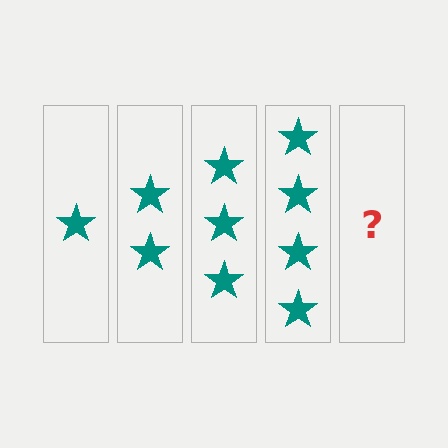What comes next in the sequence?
The next element should be 5 stars.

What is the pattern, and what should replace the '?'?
The pattern is that each step adds one more star. The '?' should be 5 stars.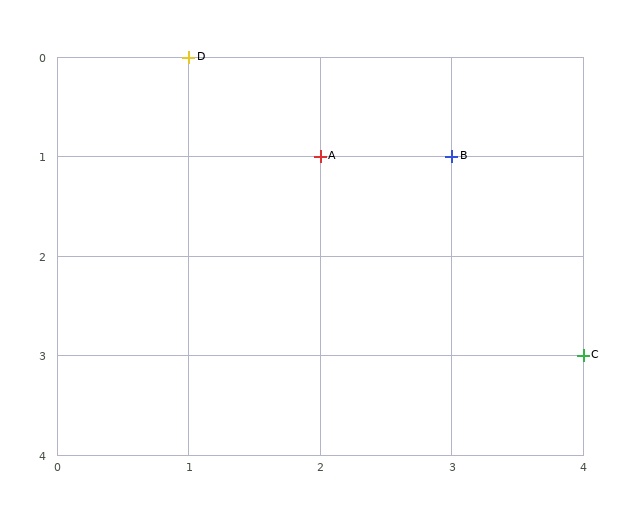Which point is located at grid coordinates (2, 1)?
Point A is at (2, 1).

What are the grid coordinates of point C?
Point C is at grid coordinates (4, 3).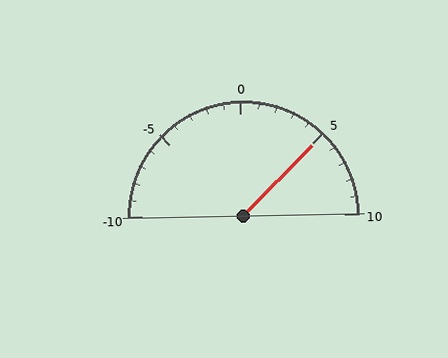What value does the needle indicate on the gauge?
The needle indicates approximately 5.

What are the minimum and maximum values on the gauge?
The gauge ranges from -10 to 10.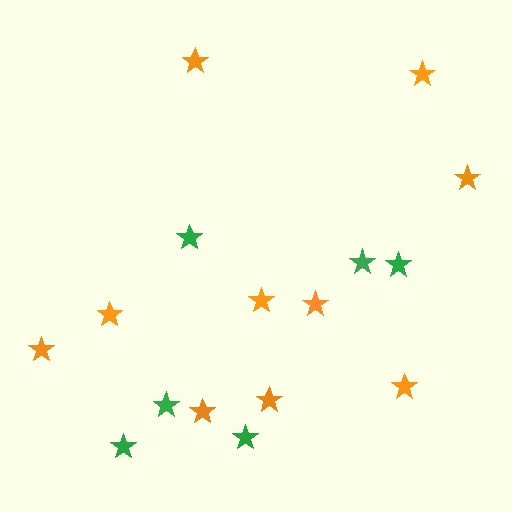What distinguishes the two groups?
There are 2 groups: one group of orange stars (10) and one group of green stars (6).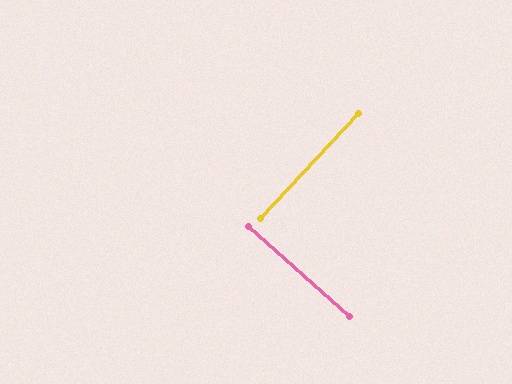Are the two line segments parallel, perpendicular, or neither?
Perpendicular — they meet at approximately 88°.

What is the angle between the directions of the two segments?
Approximately 88 degrees.